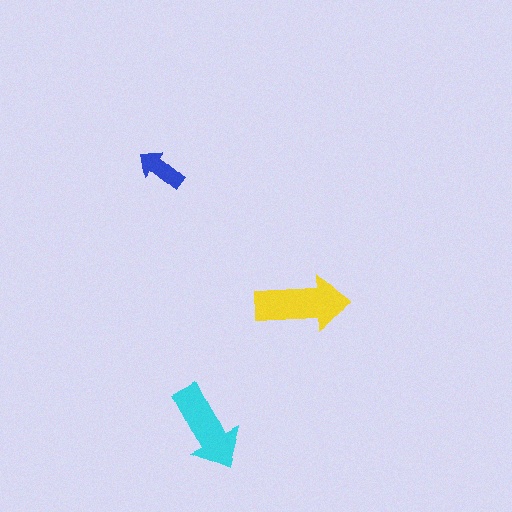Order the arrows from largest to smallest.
the yellow one, the cyan one, the blue one.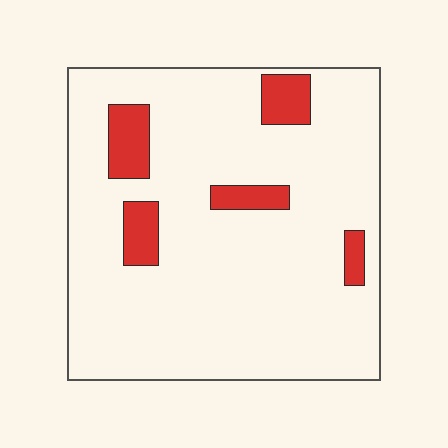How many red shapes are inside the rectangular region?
5.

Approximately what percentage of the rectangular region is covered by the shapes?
Approximately 10%.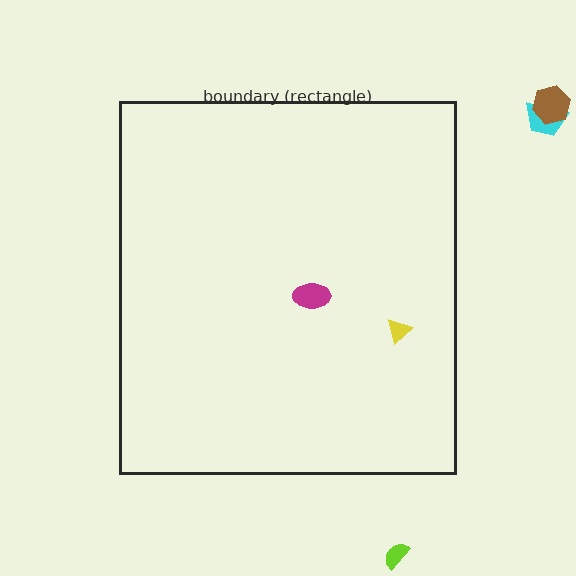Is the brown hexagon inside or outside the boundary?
Outside.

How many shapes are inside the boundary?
2 inside, 3 outside.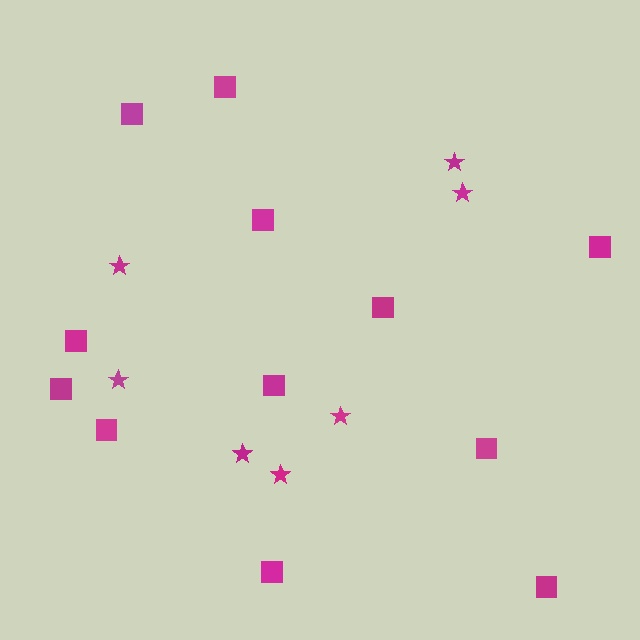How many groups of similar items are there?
There are 2 groups: one group of squares (12) and one group of stars (7).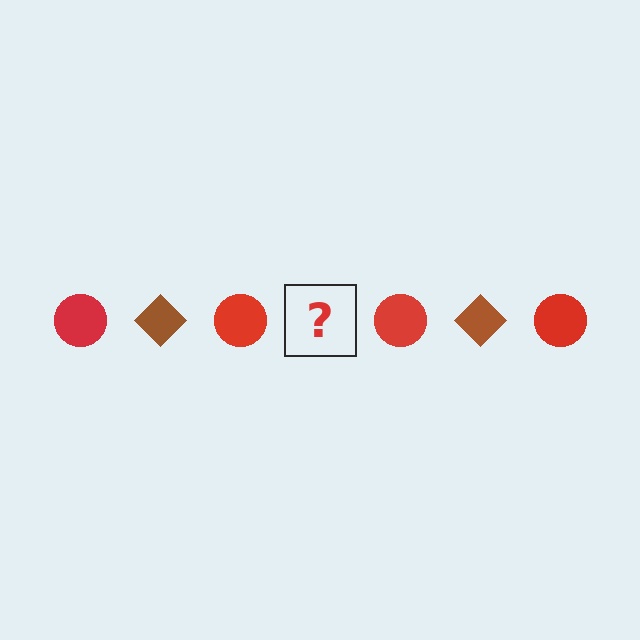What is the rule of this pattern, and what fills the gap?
The rule is that the pattern alternates between red circle and brown diamond. The gap should be filled with a brown diamond.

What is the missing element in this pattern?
The missing element is a brown diamond.